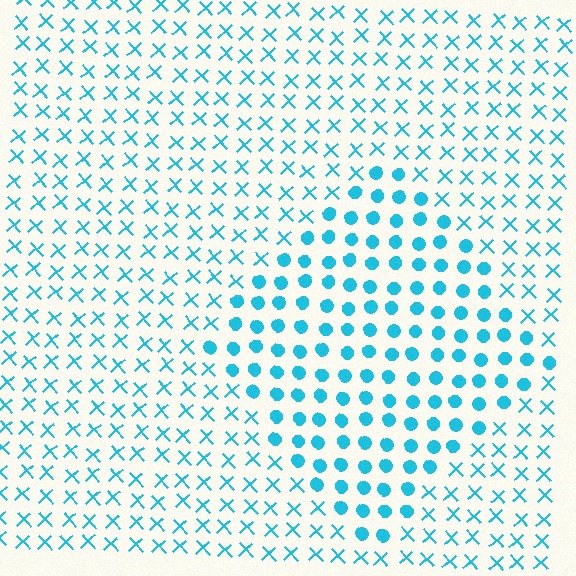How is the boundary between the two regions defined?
The boundary is defined by a change in element shape: circles inside vs. X marks outside. All elements share the same color and spacing.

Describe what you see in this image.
The image is filled with small cyan elements arranged in a uniform grid. A diamond-shaped region contains circles, while the surrounding area contains X marks. The boundary is defined purely by the change in element shape.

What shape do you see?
I see a diamond.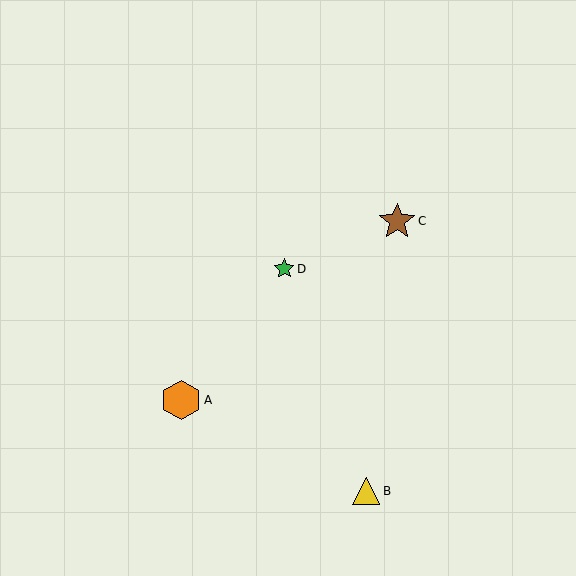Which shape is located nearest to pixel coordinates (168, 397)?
The orange hexagon (labeled A) at (181, 400) is nearest to that location.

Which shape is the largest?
The orange hexagon (labeled A) is the largest.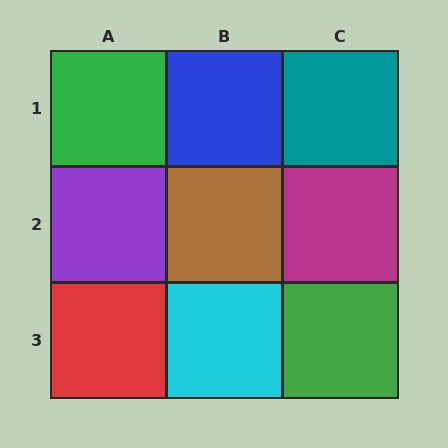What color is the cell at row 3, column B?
Cyan.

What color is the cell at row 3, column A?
Red.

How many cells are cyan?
1 cell is cyan.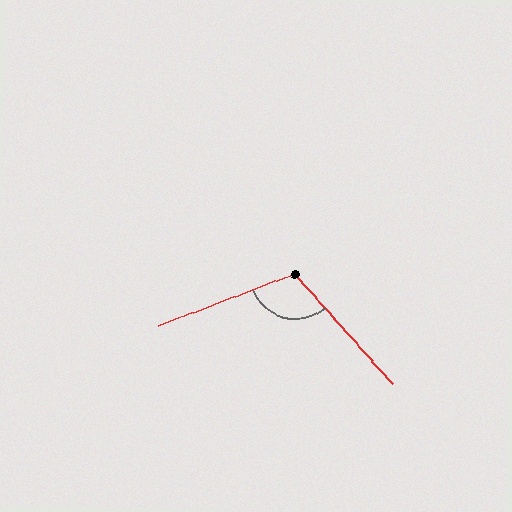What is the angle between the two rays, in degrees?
Approximately 111 degrees.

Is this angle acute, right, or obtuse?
It is obtuse.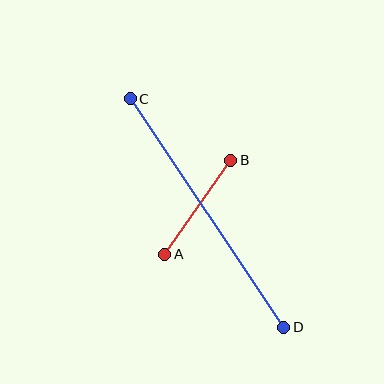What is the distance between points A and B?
The distance is approximately 115 pixels.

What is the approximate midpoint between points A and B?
The midpoint is at approximately (198, 207) pixels.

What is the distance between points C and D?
The distance is approximately 275 pixels.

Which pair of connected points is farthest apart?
Points C and D are farthest apart.